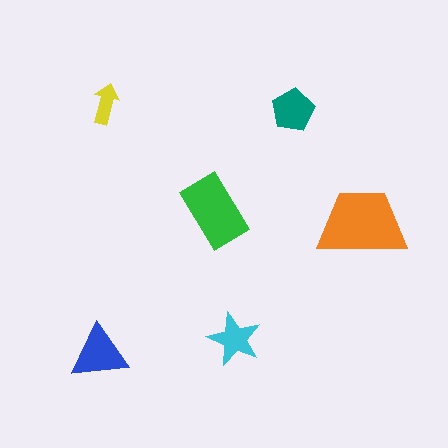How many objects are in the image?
There are 6 objects in the image.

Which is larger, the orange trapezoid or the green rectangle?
The orange trapezoid.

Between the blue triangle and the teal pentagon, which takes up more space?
The blue triangle.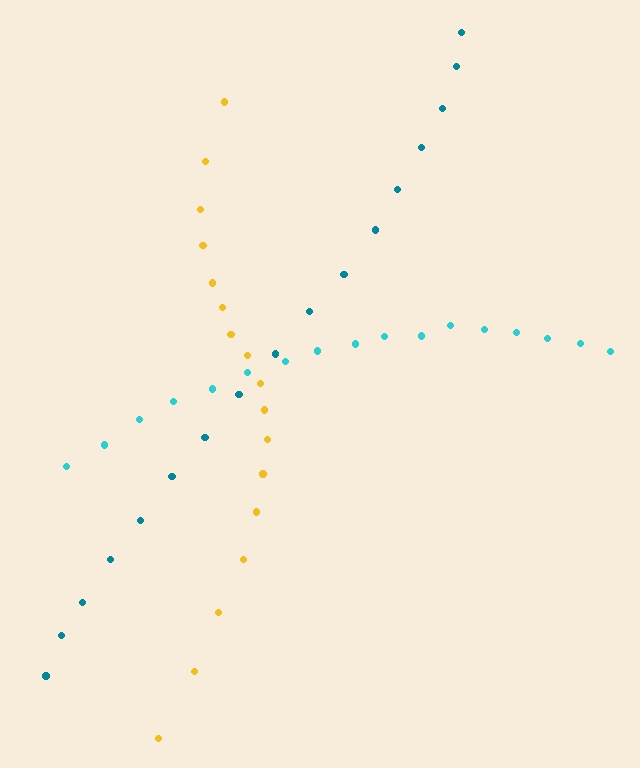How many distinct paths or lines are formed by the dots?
There are 3 distinct paths.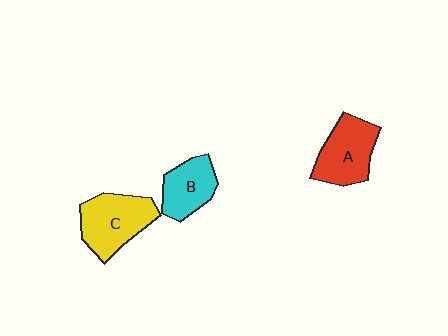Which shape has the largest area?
Shape C (yellow).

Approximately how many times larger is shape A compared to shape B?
Approximately 1.3 times.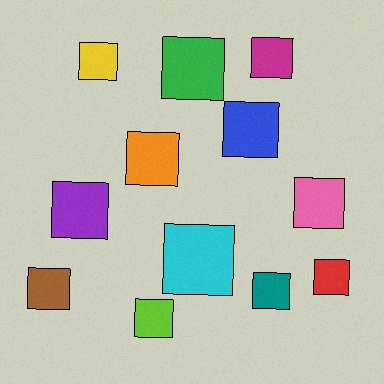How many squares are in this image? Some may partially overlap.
There are 12 squares.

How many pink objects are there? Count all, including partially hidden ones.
There is 1 pink object.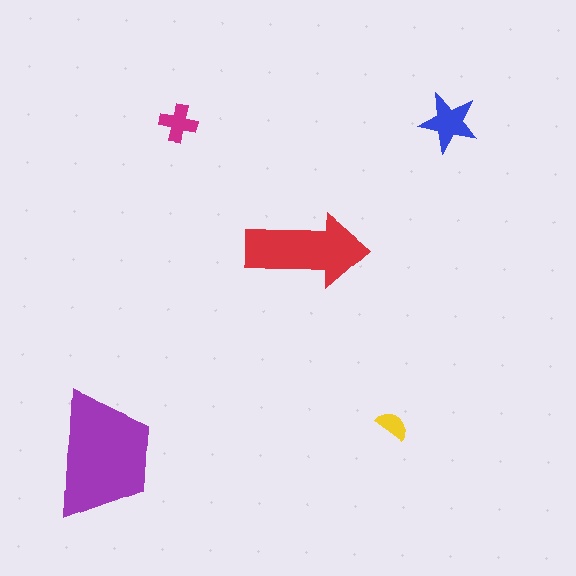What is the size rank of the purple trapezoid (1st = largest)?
1st.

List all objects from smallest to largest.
The yellow semicircle, the magenta cross, the blue star, the red arrow, the purple trapezoid.